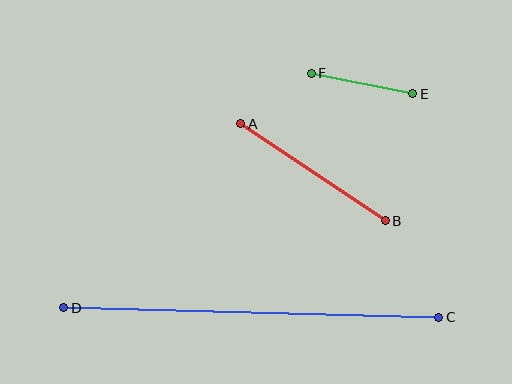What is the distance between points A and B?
The distance is approximately 174 pixels.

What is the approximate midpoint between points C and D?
The midpoint is at approximately (251, 313) pixels.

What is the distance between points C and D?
The distance is approximately 375 pixels.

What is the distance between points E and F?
The distance is approximately 103 pixels.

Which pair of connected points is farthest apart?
Points C and D are farthest apart.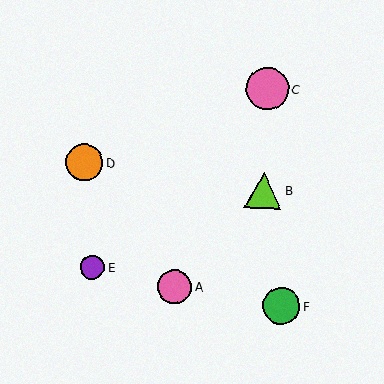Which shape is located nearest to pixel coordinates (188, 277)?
The pink circle (labeled A) at (174, 287) is nearest to that location.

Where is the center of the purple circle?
The center of the purple circle is at (92, 267).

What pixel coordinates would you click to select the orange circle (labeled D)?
Click at (85, 163) to select the orange circle D.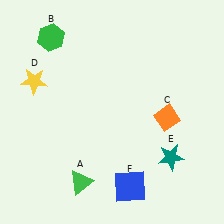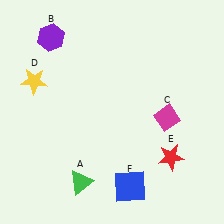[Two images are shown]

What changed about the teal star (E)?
In Image 1, E is teal. In Image 2, it changed to red.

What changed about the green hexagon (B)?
In Image 1, B is green. In Image 2, it changed to purple.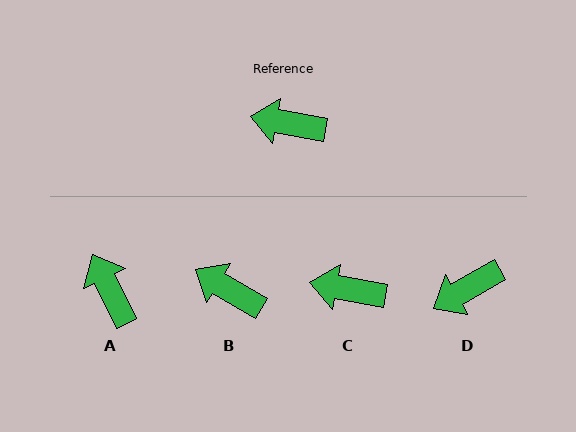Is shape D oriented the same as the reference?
No, it is off by about 40 degrees.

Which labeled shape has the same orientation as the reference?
C.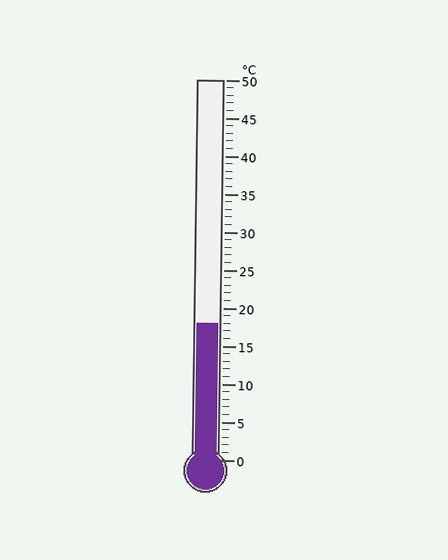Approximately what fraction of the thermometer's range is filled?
The thermometer is filled to approximately 35% of its range.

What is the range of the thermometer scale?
The thermometer scale ranges from 0°C to 50°C.